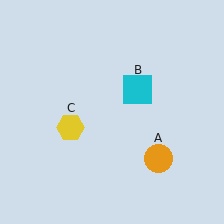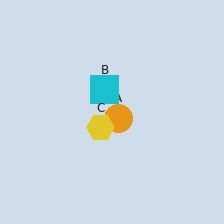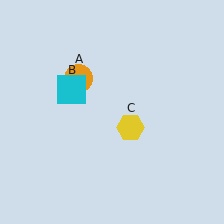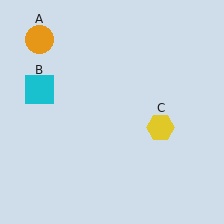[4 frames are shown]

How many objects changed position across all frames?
3 objects changed position: orange circle (object A), cyan square (object B), yellow hexagon (object C).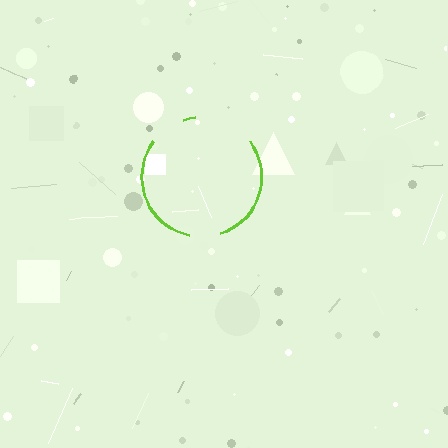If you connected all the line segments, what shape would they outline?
They would outline a circle.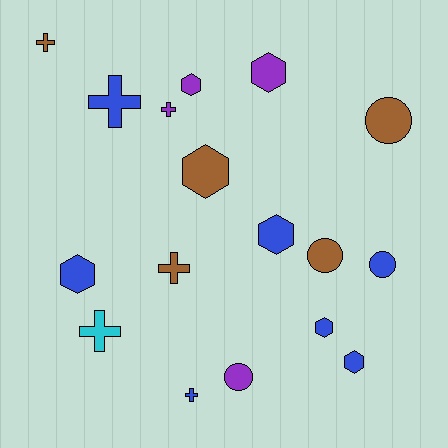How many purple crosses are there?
There is 1 purple cross.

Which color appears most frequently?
Blue, with 7 objects.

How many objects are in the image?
There are 17 objects.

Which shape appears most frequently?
Hexagon, with 7 objects.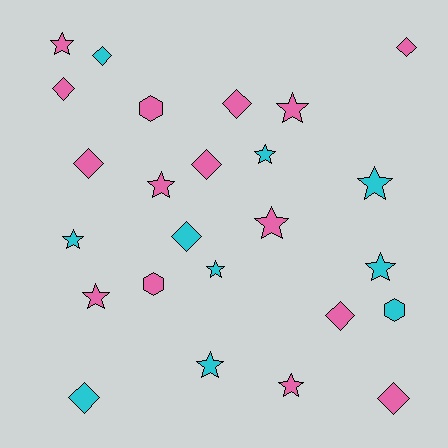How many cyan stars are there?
There are 6 cyan stars.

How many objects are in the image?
There are 25 objects.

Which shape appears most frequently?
Star, with 12 objects.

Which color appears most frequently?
Pink, with 15 objects.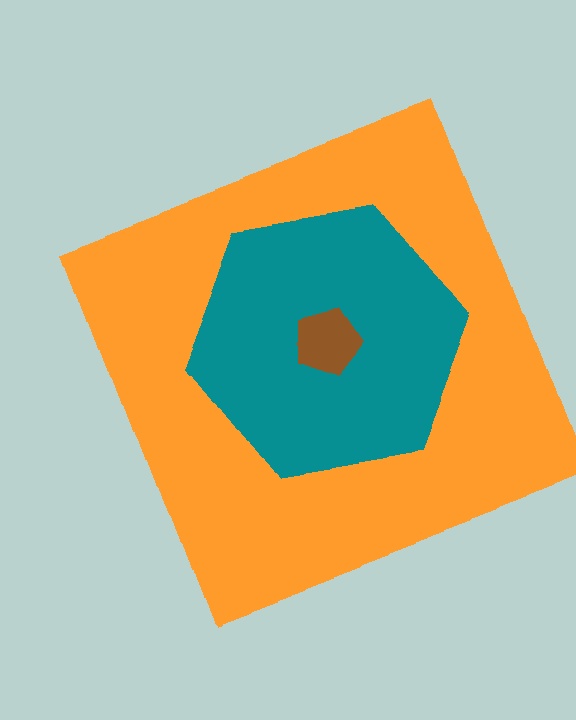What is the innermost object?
The brown pentagon.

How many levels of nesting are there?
3.